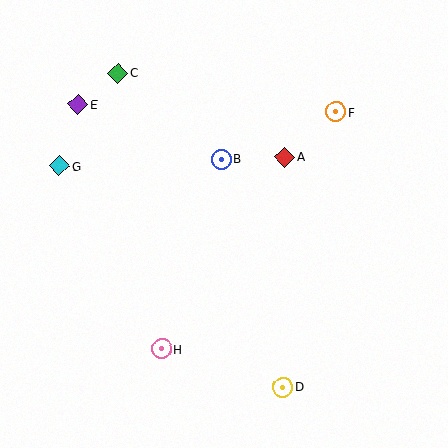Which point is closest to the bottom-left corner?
Point H is closest to the bottom-left corner.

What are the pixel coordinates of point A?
Point A is at (285, 157).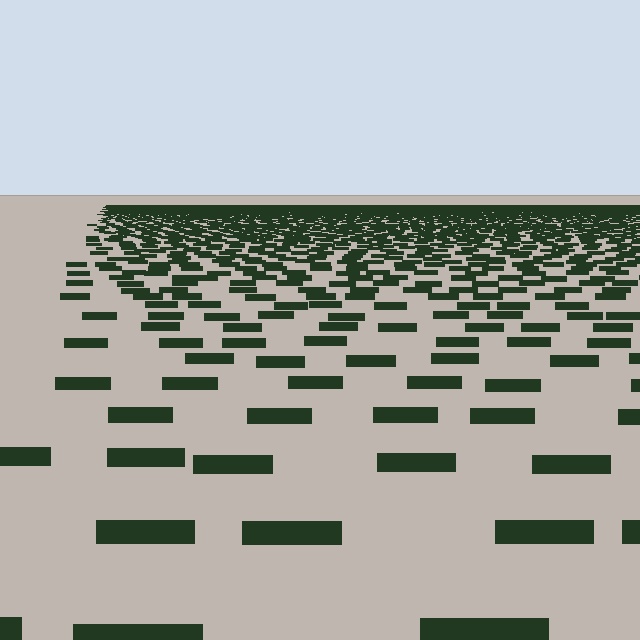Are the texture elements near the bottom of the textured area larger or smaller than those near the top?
Larger. Near the bottom, elements are closer to the viewer and appear at a bigger on-screen size.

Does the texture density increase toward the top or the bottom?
Density increases toward the top.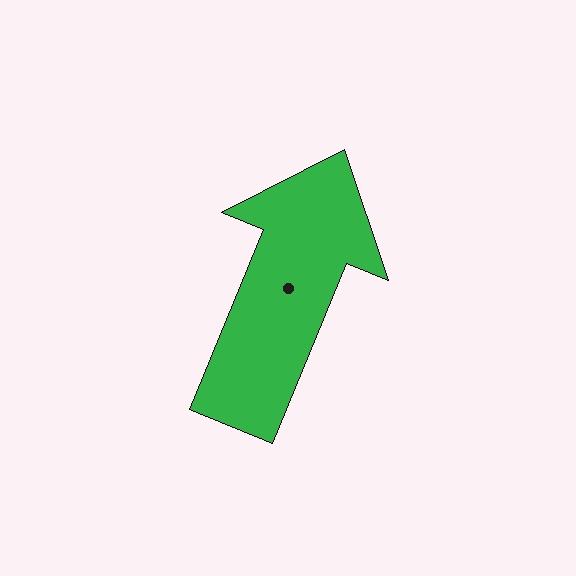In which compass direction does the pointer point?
North.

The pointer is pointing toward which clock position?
Roughly 1 o'clock.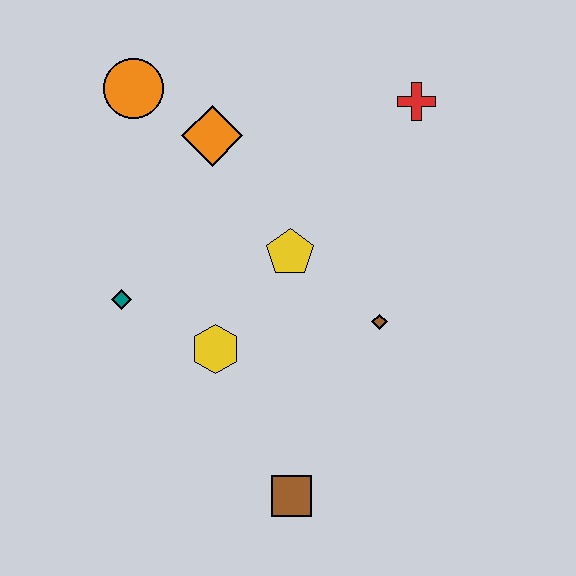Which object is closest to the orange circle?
The orange diamond is closest to the orange circle.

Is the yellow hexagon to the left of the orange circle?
No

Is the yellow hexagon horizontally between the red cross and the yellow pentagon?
No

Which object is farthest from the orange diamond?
The brown square is farthest from the orange diamond.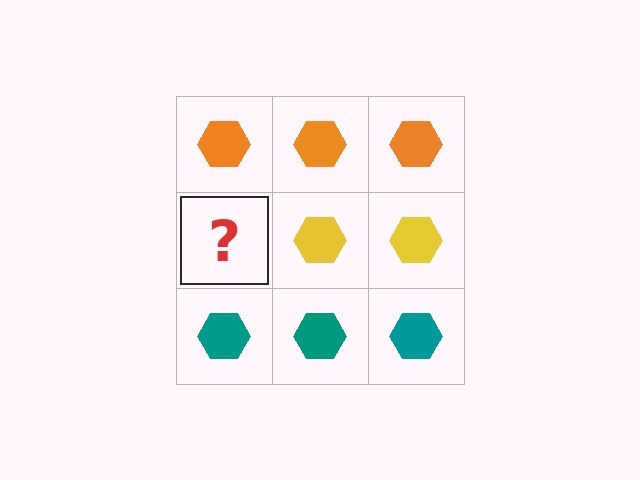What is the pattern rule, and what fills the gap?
The rule is that each row has a consistent color. The gap should be filled with a yellow hexagon.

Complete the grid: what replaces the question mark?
The question mark should be replaced with a yellow hexagon.